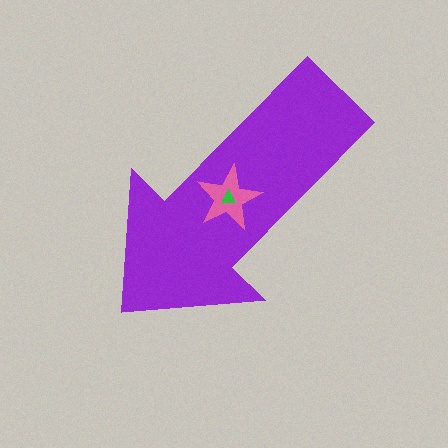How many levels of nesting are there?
3.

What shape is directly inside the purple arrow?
The pink star.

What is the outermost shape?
The purple arrow.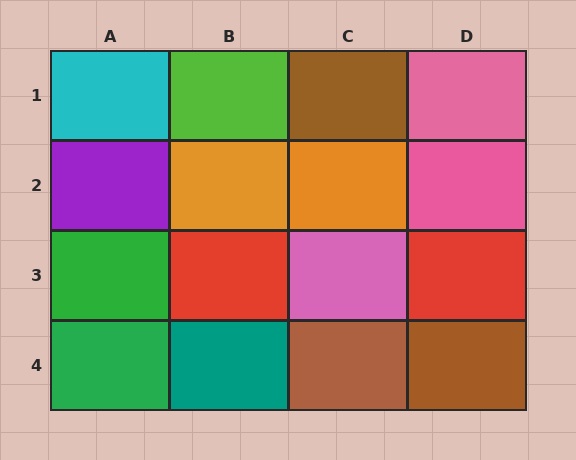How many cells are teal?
1 cell is teal.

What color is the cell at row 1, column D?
Pink.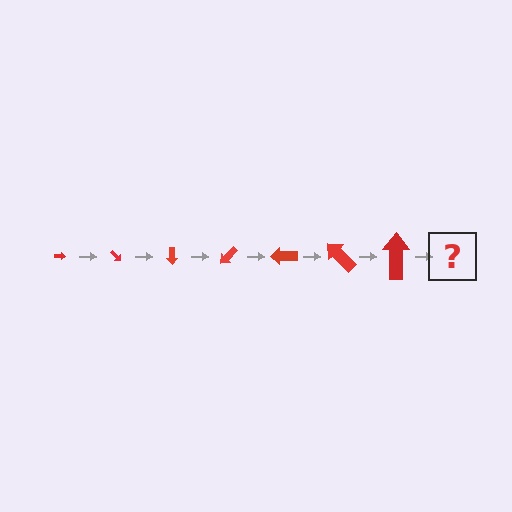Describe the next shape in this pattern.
It should be an arrow, larger than the previous one and rotated 315 degrees from the start.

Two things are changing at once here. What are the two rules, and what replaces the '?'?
The two rules are that the arrow grows larger each step and it rotates 45 degrees each step. The '?' should be an arrow, larger than the previous one and rotated 315 degrees from the start.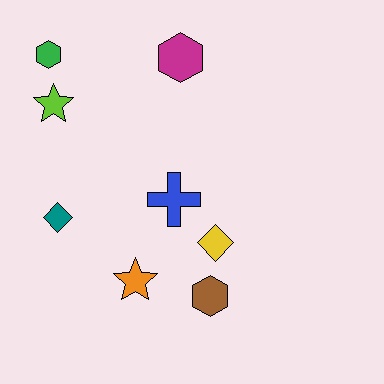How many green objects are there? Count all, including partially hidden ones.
There is 1 green object.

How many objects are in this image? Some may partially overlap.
There are 8 objects.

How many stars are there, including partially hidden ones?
There are 2 stars.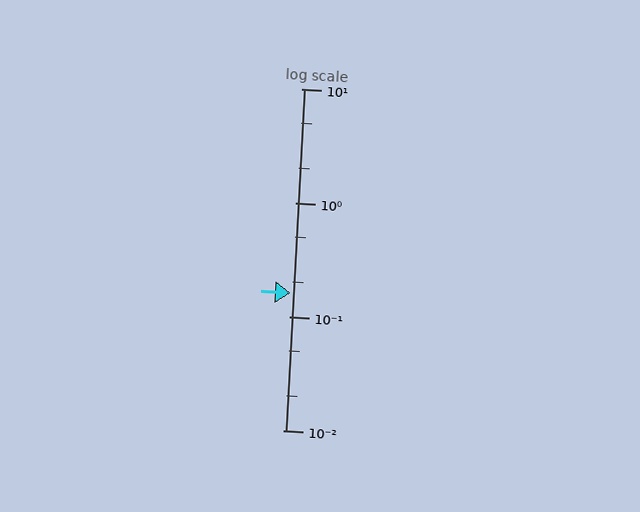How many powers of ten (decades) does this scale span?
The scale spans 3 decades, from 0.01 to 10.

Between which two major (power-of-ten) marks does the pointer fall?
The pointer is between 0.1 and 1.